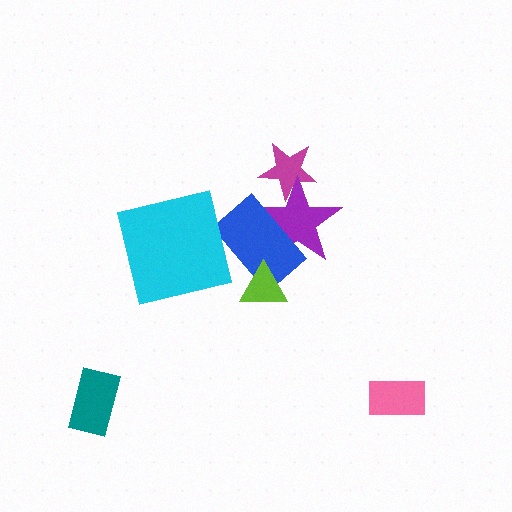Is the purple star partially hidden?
Yes, it is partially covered by another shape.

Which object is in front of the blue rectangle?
The lime triangle is in front of the blue rectangle.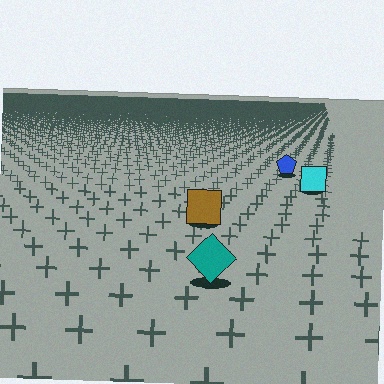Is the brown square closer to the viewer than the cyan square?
Yes. The brown square is closer — you can tell from the texture gradient: the ground texture is coarser near it.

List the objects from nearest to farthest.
From nearest to farthest: the teal diamond, the brown square, the cyan square, the blue pentagon.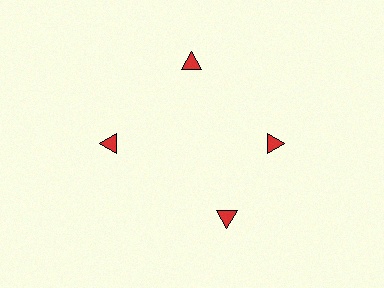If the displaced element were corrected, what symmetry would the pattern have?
It would have 4-fold rotational symmetry — the pattern would map onto itself every 90 degrees.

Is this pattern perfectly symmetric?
No. The 4 red triangles are arranged in a ring, but one element near the 6 o'clock position is rotated out of alignment along the ring, breaking the 4-fold rotational symmetry.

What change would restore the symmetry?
The symmetry would be restored by rotating it back into even spacing with its neighbors so that all 4 triangles sit at equal angles and equal distance from the center.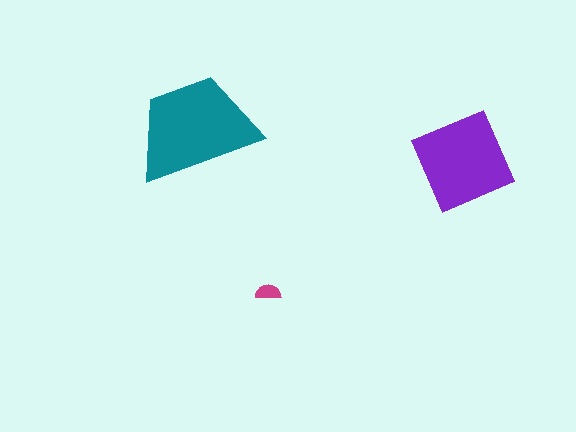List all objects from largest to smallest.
The teal trapezoid, the purple diamond, the magenta semicircle.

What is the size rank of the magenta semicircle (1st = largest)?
3rd.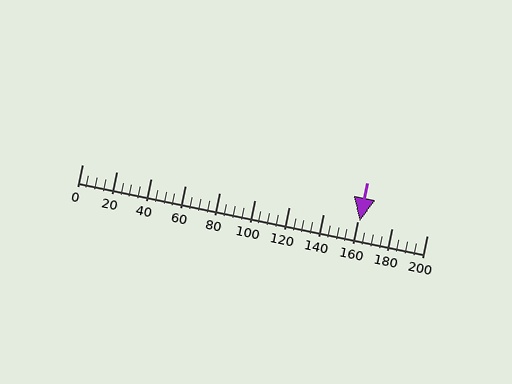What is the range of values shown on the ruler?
The ruler shows values from 0 to 200.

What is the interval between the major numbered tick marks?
The major tick marks are spaced 20 units apart.